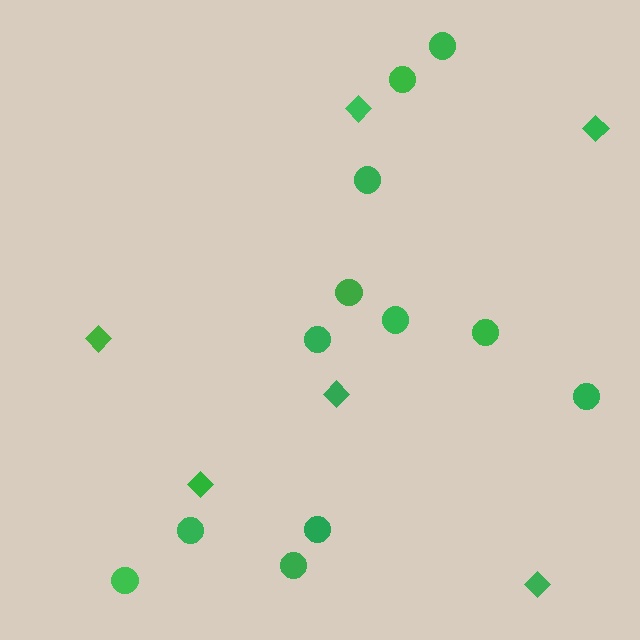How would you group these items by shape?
There are 2 groups: one group of diamonds (6) and one group of circles (12).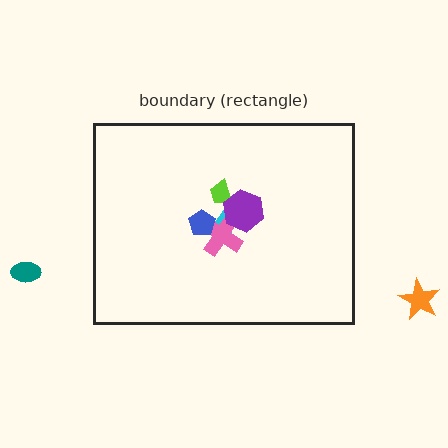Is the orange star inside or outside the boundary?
Outside.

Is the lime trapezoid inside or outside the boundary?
Inside.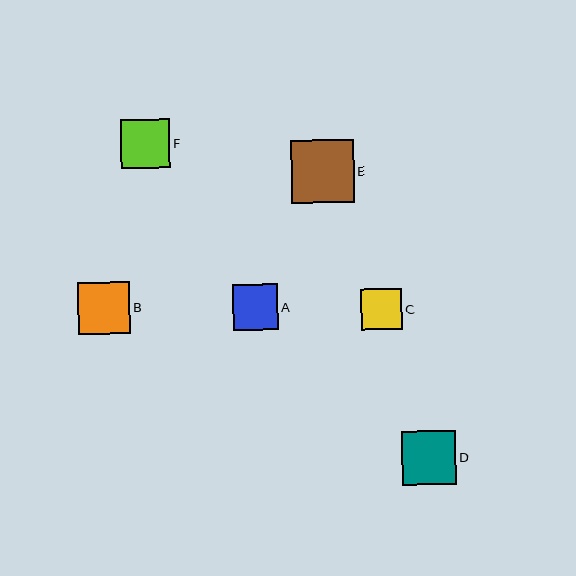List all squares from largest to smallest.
From largest to smallest: E, D, B, F, A, C.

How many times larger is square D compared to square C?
Square D is approximately 1.3 times the size of square C.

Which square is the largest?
Square E is the largest with a size of approximately 62 pixels.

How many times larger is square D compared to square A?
Square D is approximately 1.2 times the size of square A.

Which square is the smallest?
Square C is the smallest with a size of approximately 41 pixels.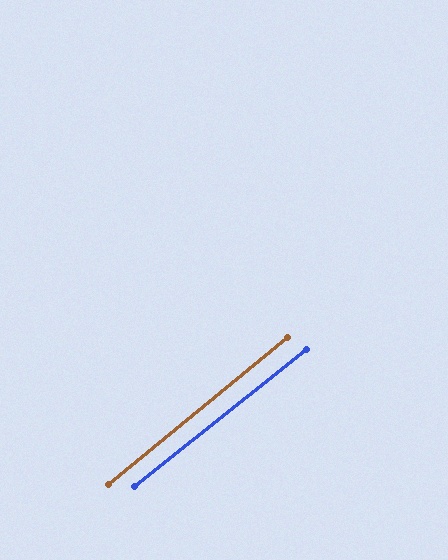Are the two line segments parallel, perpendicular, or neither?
Parallel — their directions differ by only 1.0°.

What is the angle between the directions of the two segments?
Approximately 1 degree.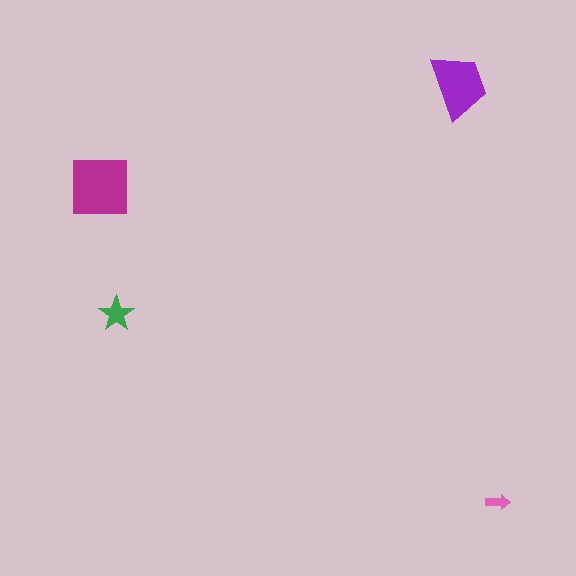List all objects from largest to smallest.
The magenta square, the purple trapezoid, the green star, the pink arrow.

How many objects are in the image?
There are 4 objects in the image.